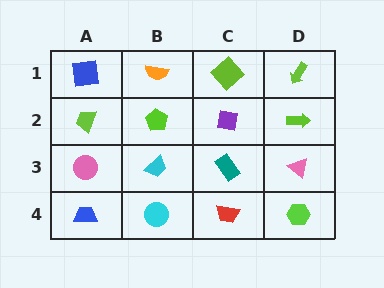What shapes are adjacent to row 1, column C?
A purple square (row 2, column C), an orange semicircle (row 1, column B), a lime arrow (row 1, column D).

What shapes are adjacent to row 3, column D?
A lime arrow (row 2, column D), a lime hexagon (row 4, column D), a teal rectangle (row 3, column C).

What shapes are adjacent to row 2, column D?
A lime arrow (row 1, column D), a pink triangle (row 3, column D), a purple square (row 2, column C).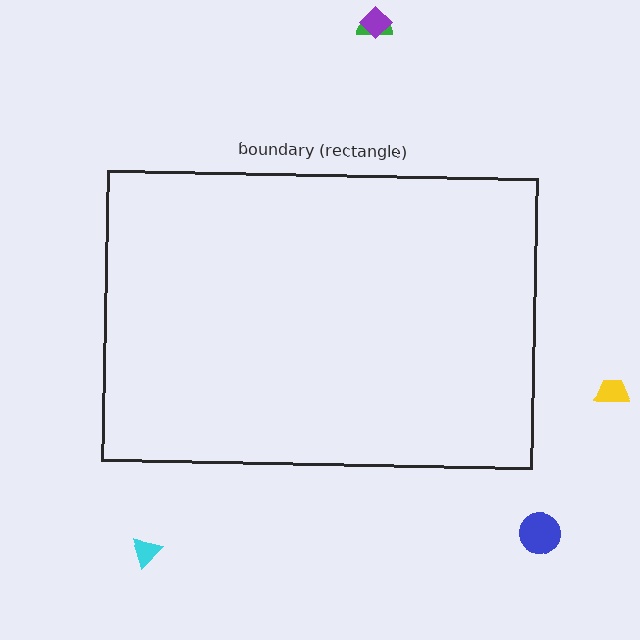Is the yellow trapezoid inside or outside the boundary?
Outside.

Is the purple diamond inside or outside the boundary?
Outside.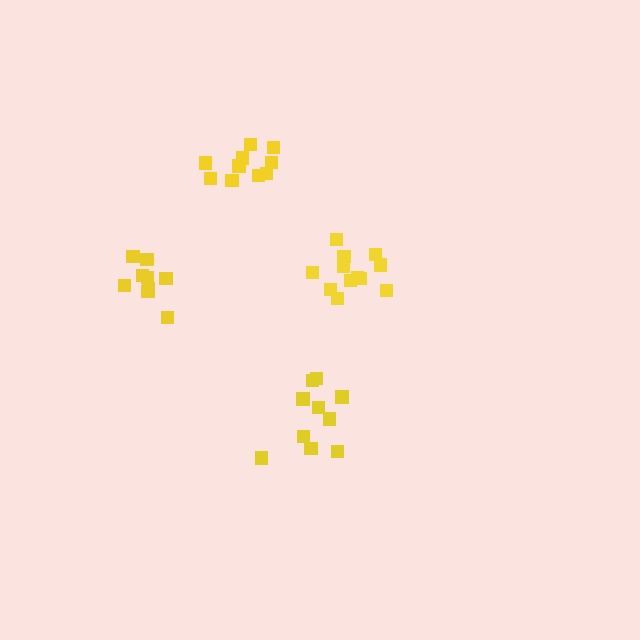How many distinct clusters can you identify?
There are 4 distinct clusters.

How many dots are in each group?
Group 1: 12 dots, Group 2: 10 dots, Group 3: 10 dots, Group 4: 9 dots (41 total).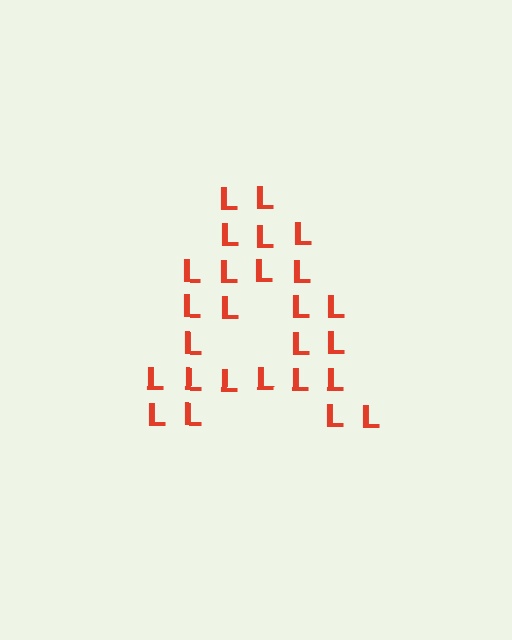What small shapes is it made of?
It is made of small letter L's.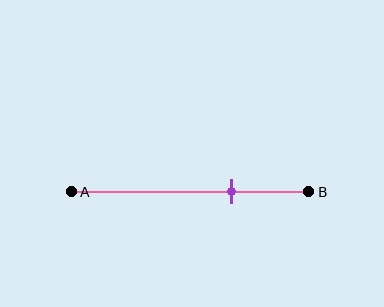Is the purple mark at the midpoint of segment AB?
No, the mark is at about 65% from A, not at the 50% midpoint.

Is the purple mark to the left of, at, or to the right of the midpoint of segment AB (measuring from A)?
The purple mark is to the right of the midpoint of segment AB.